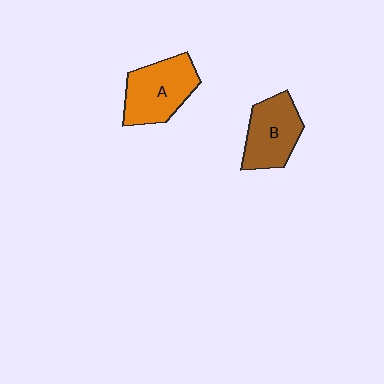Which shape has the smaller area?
Shape B (brown).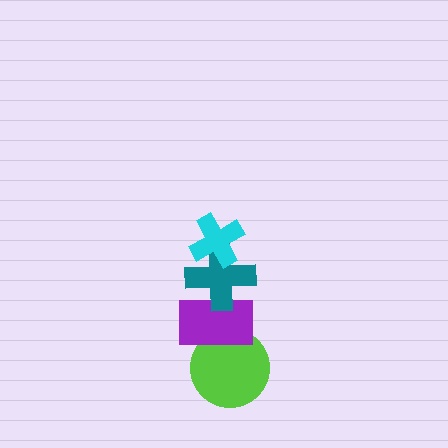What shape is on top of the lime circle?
The purple rectangle is on top of the lime circle.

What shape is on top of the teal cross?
The cyan cross is on top of the teal cross.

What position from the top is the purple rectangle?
The purple rectangle is 3rd from the top.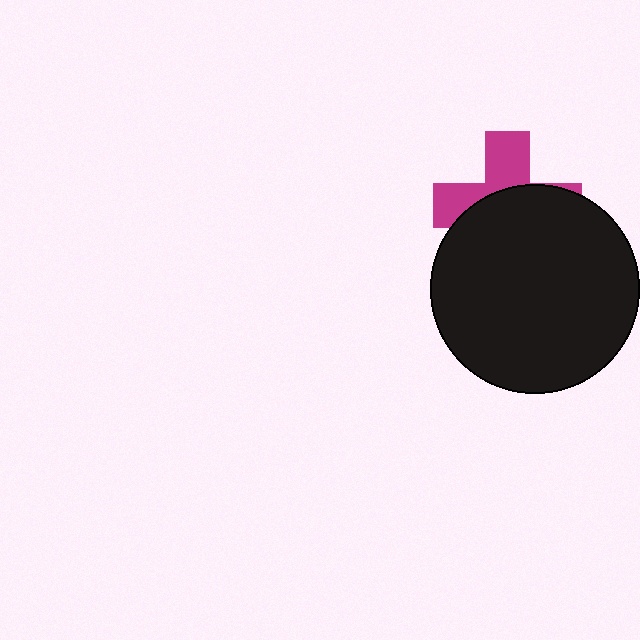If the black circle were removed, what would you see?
You would see the complete magenta cross.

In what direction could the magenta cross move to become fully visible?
The magenta cross could move up. That would shift it out from behind the black circle entirely.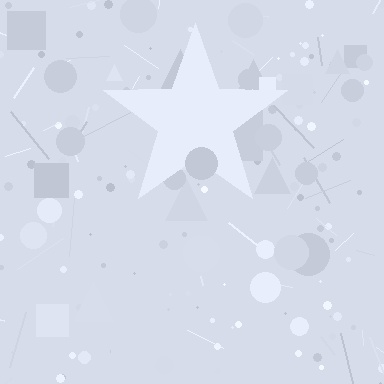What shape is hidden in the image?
A star is hidden in the image.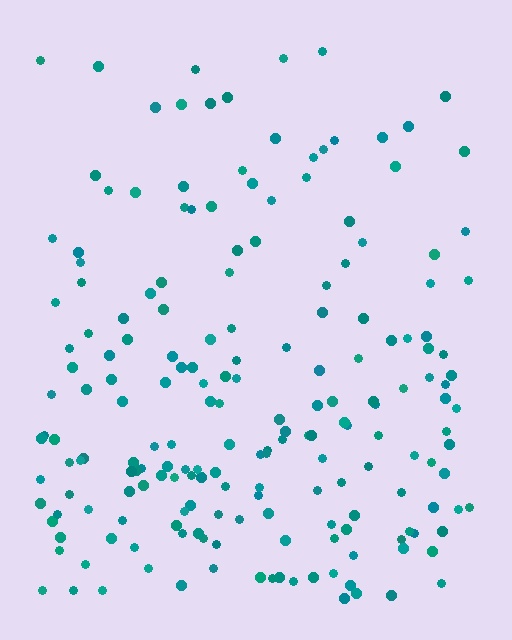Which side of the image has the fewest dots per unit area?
The top.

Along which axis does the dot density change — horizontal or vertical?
Vertical.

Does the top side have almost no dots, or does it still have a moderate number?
Still a moderate number, just noticeably fewer than the bottom.